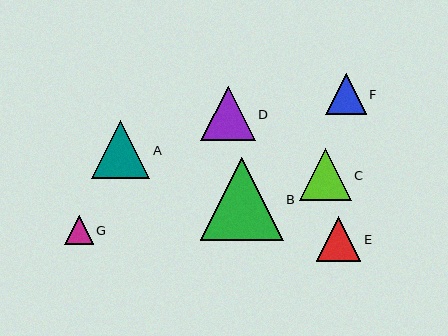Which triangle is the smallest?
Triangle G is the smallest with a size of approximately 28 pixels.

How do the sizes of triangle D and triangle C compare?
Triangle D and triangle C are approximately the same size.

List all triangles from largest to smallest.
From largest to smallest: B, A, D, C, E, F, G.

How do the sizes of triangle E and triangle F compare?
Triangle E and triangle F are approximately the same size.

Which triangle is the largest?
Triangle B is the largest with a size of approximately 83 pixels.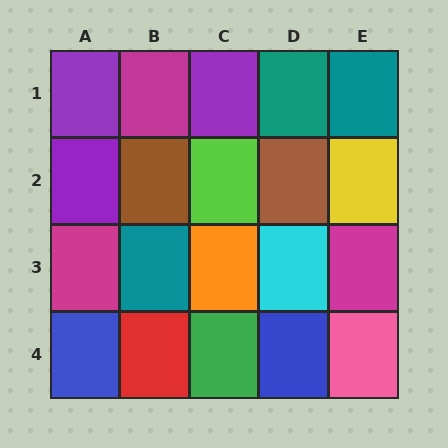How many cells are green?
1 cell is green.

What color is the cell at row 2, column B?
Brown.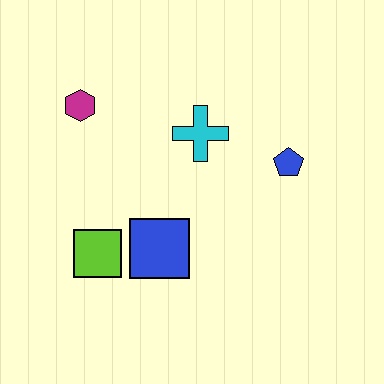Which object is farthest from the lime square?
The blue pentagon is farthest from the lime square.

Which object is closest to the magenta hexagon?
The cyan cross is closest to the magenta hexagon.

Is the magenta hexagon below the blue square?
No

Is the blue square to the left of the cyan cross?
Yes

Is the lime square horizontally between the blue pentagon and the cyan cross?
No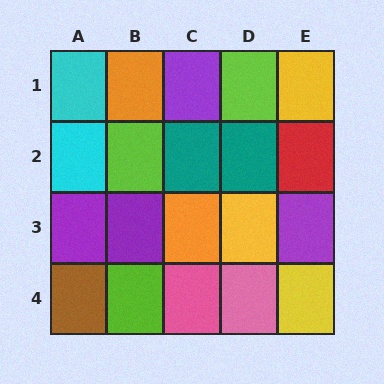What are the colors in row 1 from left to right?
Cyan, orange, purple, lime, yellow.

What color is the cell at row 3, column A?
Purple.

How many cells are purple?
4 cells are purple.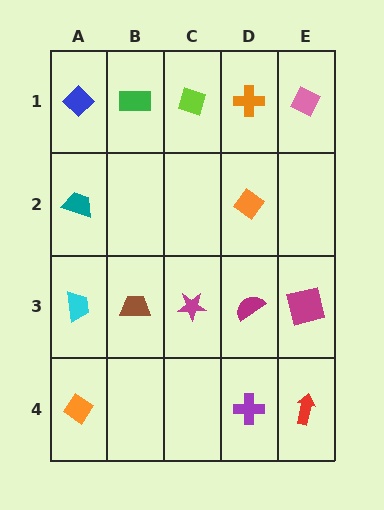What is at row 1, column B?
A green rectangle.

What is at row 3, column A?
A cyan trapezoid.